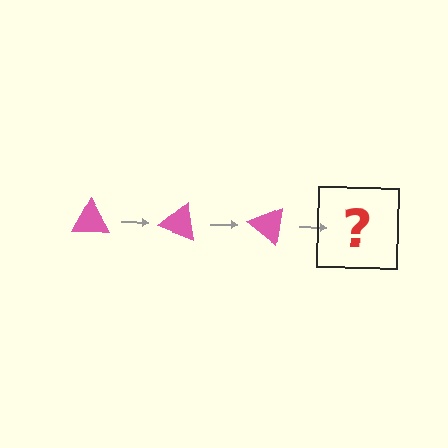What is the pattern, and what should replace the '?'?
The pattern is that the triangle rotates 20 degrees each step. The '?' should be a pink triangle rotated 60 degrees.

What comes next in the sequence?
The next element should be a pink triangle rotated 60 degrees.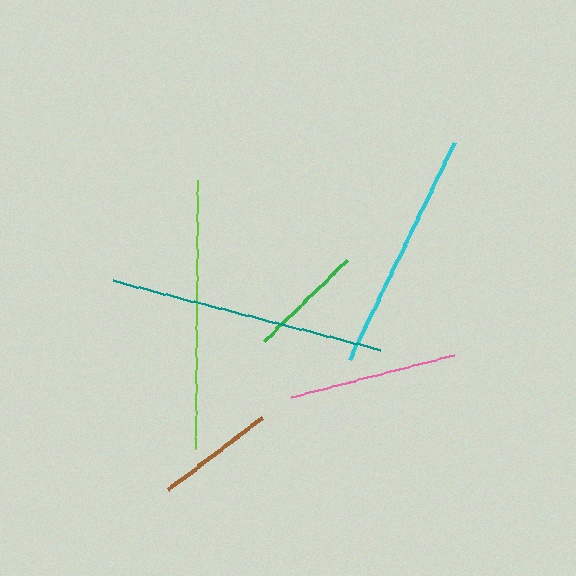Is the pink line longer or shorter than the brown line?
The pink line is longer than the brown line.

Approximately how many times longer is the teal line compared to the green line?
The teal line is approximately 2.4 times the length of the green line.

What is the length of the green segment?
The green segment is approximately 116 pixels long.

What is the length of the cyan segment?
The cyan segment is approximately 242 pixels long.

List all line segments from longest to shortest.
From longest to shortest: teal, lime, cyan, pink, brown, green.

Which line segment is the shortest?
The green line is the shortest at approximately 116 pixels.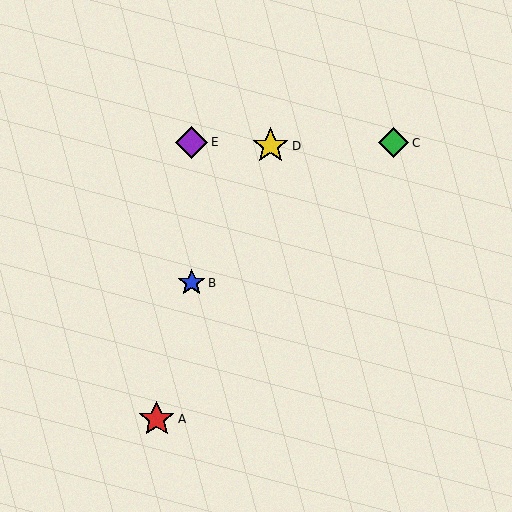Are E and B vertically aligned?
Yes, both are at x≈192.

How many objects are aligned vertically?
2 objects (B, E) are aligned vertically.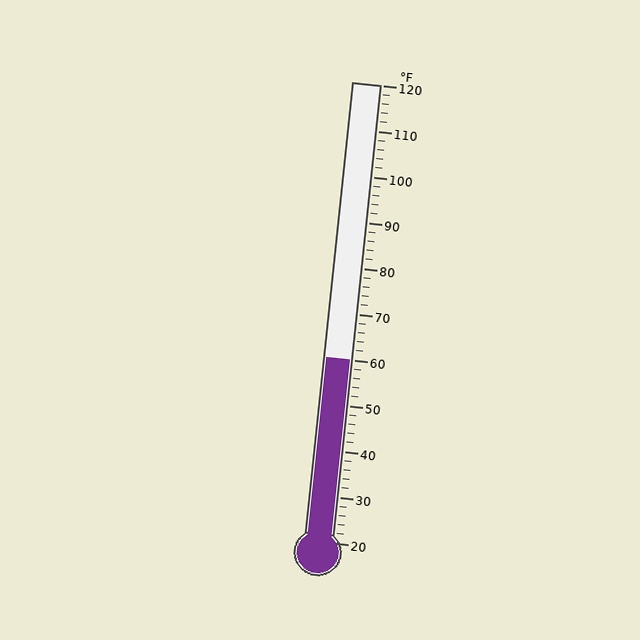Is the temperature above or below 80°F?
The temperature is below 80°F.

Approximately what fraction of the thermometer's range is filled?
The thermometer is filled to approximately 40% of its range.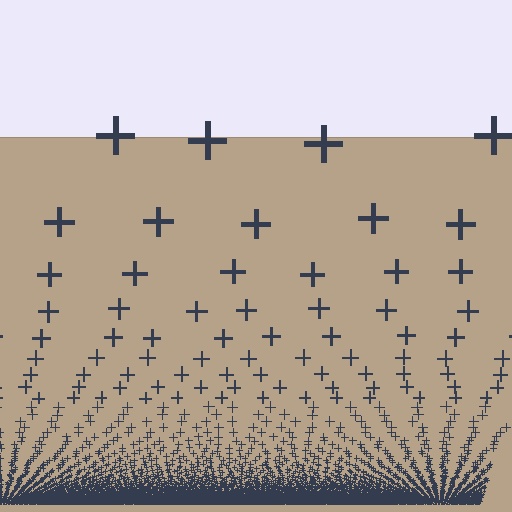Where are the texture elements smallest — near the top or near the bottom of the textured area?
Near the bottom.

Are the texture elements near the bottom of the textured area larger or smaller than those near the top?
Smaller. The gradient is inverted — elements near the bottom are smaller and denser.